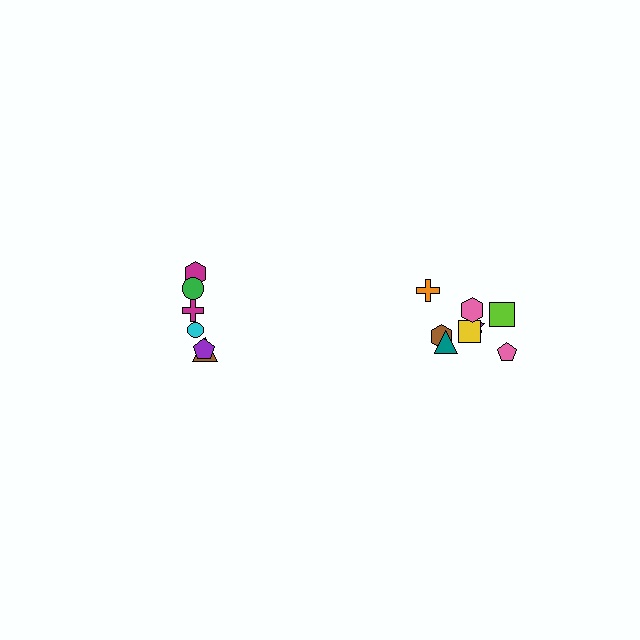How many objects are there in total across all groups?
There are 14 objects.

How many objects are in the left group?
There are 6 objects.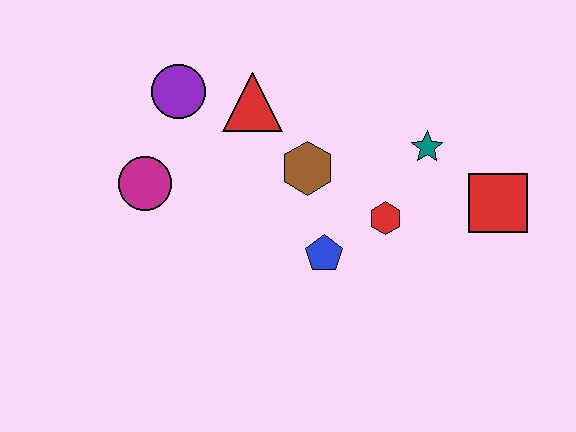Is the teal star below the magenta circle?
No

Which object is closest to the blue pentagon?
The red hexagon is closest to the blue pentagon.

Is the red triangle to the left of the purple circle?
No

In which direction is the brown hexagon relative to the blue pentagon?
The brown hexagon is above the blue pentagon.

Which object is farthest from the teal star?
The magenta circle is farthest from the teal star.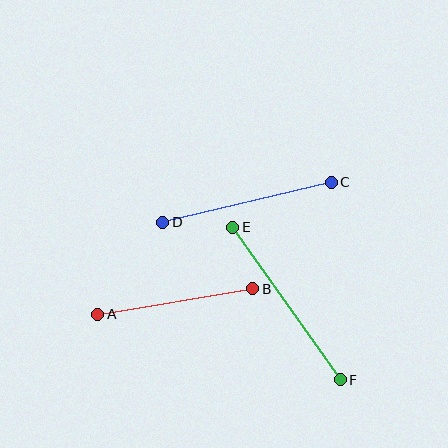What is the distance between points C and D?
The distance is approximately 173 pixels.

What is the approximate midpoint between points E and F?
The midpoint is at approximately (286, 303) pixels.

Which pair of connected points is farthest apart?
Points E and F are farthest apart.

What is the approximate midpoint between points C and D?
The midpoint is at approximately (247, 202) pixels.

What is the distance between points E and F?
The distance is approximately 187 pixels.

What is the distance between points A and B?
The distance is approximately 157 pixels.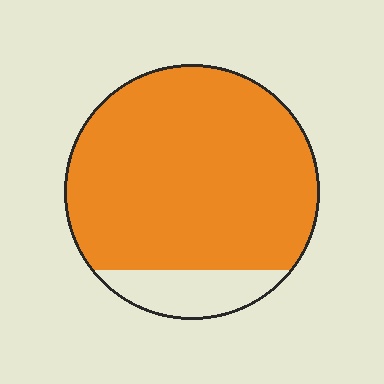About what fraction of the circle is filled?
About seven eighths (7/8).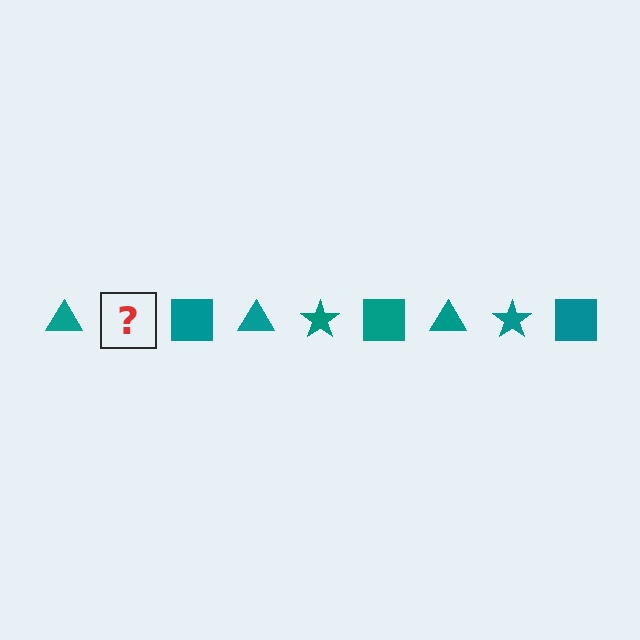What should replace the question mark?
The question mark should be replaced with a teal star.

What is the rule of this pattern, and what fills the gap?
The rule is that the pattern cycles through triangle, star, square shapes in teal. The gap should be filled with a teal star.